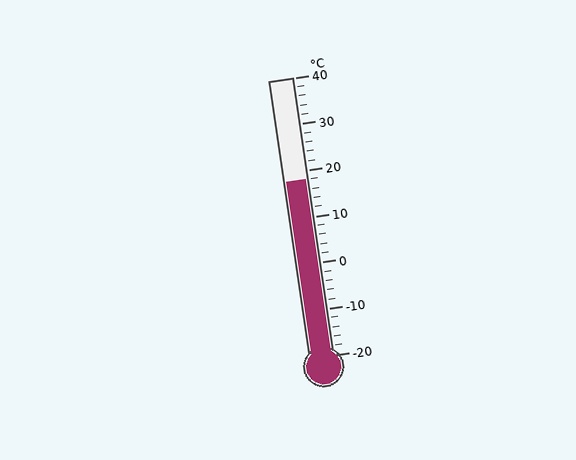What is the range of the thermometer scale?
The thermometer scale ranges from -20°C to 40°C.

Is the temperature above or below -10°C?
The temperature is above -10°C.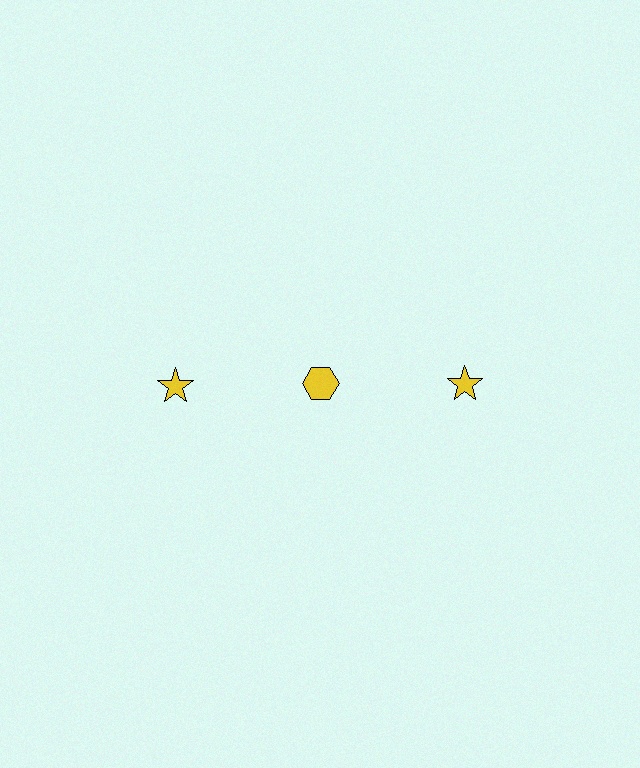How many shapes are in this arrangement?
There are 3 shapes arranged in a grid pattern.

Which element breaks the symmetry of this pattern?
The yellow hexagon in the top row, second from left column breaks the symmetry. All other shapes are yellow stars.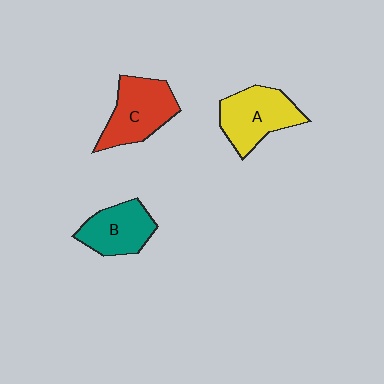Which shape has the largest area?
Shape C (red).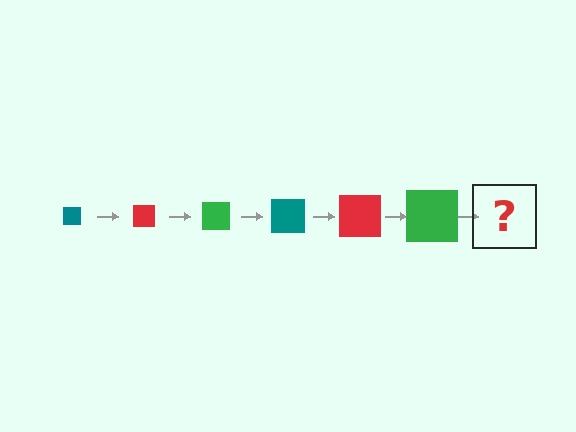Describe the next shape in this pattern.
It should be a teal square, larger than the previous one.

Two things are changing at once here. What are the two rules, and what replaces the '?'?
The two rules are that the square grows larger each step and the color cycles through teal, red, and green. The '?' should be a teal square, larger than the previous one.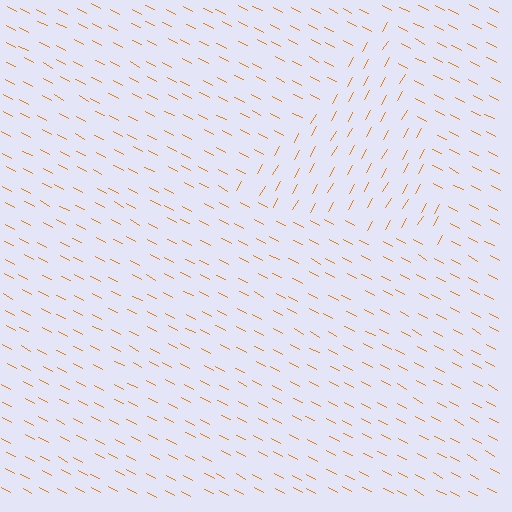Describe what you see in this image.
The image is filled with small orange line segments. A triangle region in the image has lines oriented differently from the surrounding lines, creating a visible texture boundary.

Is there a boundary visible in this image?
Yes, there is a texture boundary formed by a change in line orientation.